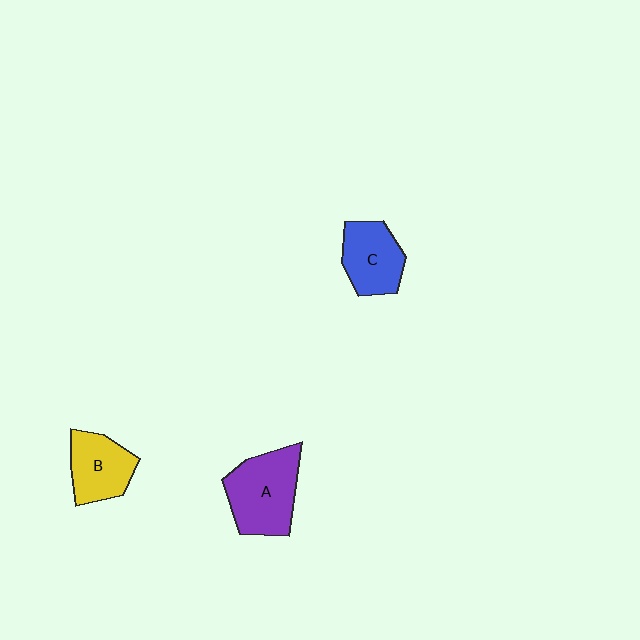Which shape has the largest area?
Shape A (purple).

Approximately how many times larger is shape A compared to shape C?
Approximately 1.4 times.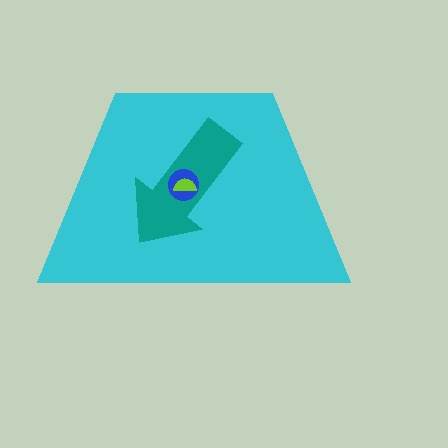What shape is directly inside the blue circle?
The lime semicircle.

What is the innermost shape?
The lime semicircle.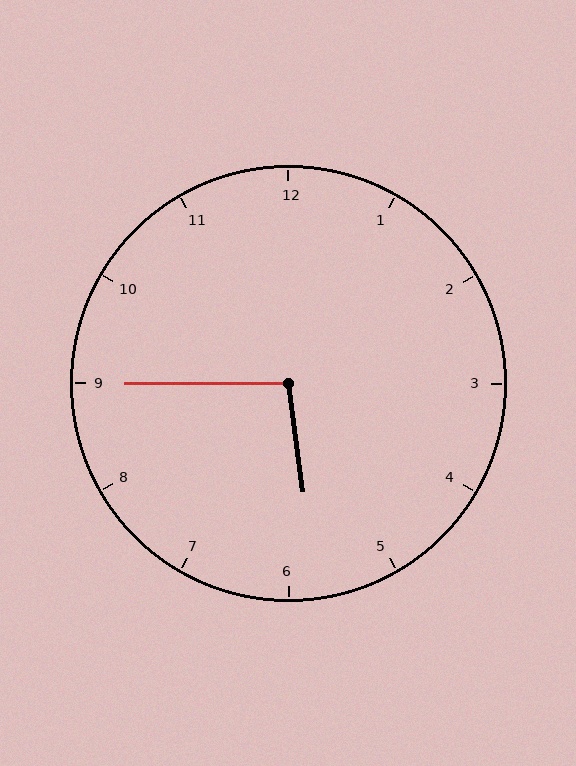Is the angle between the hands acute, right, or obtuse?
It is obtuse.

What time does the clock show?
5:45.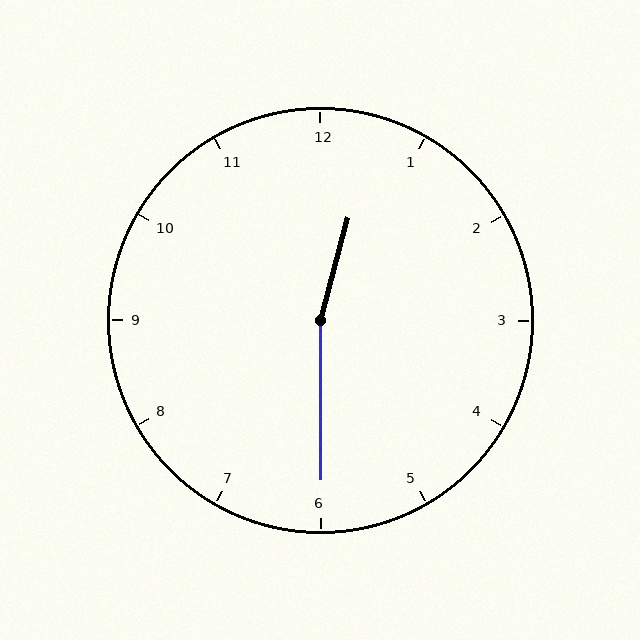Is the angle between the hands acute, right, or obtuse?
It is obtuse.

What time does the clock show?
12:30.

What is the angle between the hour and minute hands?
Approximately 165 degrees.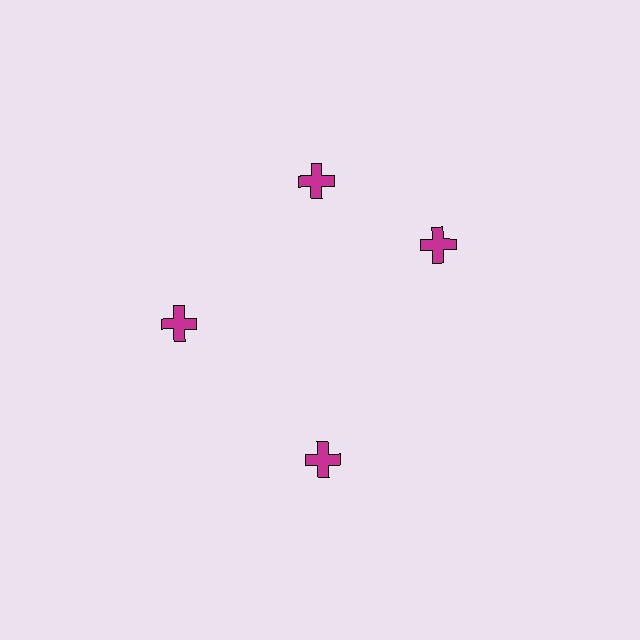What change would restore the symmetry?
The symmetry would be restored by rotating it back into even spacing with its neighbors so that all 4 crosses sit at equal angles and equal distance from the center.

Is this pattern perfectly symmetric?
No. The 4 magenta crosses are arranged in a ring, but one element near the 3 o'clock position is rotated out of alignment along the ring, breaking the 4-fold rotational symmetry.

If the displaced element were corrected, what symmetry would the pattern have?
It would have 4-fold rotational symmetry — the pattern would map onto itself every 90 degrees.